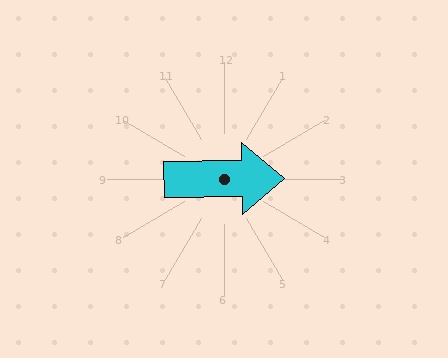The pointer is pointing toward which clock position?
Roughly 3 o'clock.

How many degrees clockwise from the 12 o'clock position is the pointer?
Approximately 89 degrees.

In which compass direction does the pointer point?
East.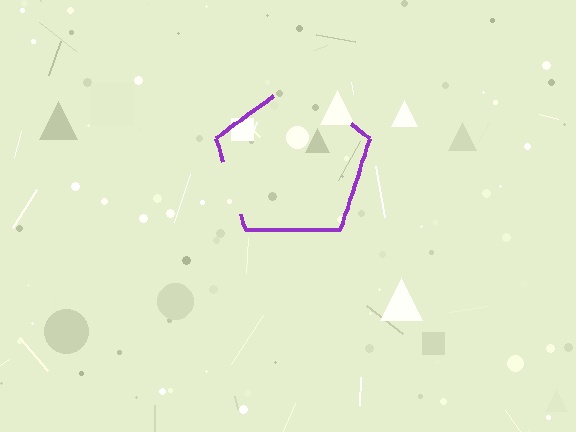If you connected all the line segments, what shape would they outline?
They would outline a pentagon.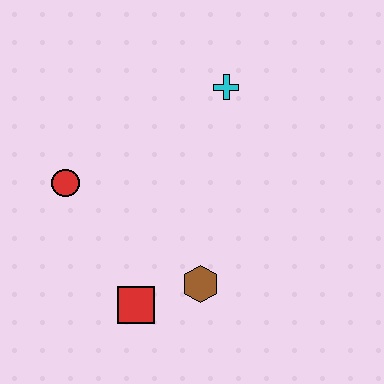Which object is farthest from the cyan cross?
The red square is farthest from the cyan cross.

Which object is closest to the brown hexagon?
The red square is closest to the brown hexagon.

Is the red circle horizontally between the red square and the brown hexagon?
No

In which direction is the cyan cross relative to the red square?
The cyan cross is above the red square.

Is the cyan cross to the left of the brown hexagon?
No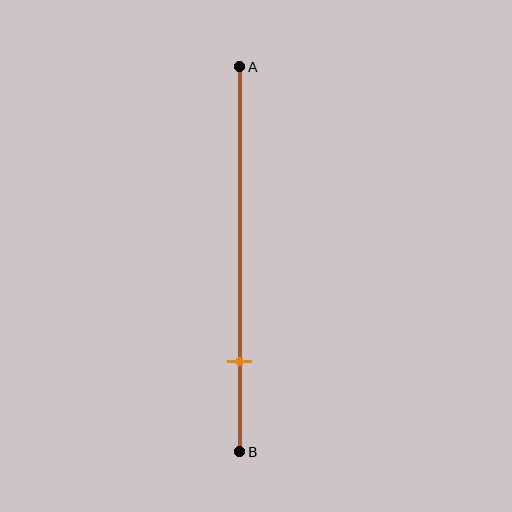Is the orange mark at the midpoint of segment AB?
No, the mark is at about 75% from A, not at the 50% midpoint.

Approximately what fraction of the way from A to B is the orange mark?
The orange mark is approximately 75% of the way from A to B.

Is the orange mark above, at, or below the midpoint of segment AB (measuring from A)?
The orange mark is below the midpoint of segment AB.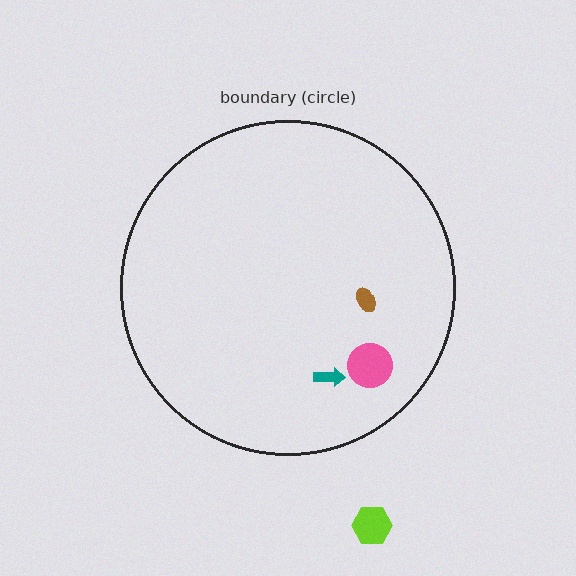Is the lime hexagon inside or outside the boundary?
Outside.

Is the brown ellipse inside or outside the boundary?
Inside.